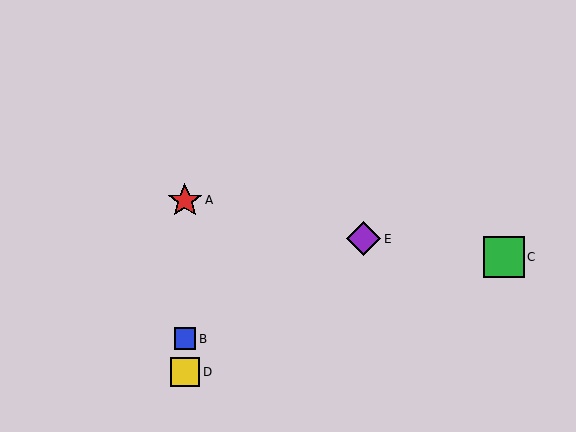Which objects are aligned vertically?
Objects A, B, D are aligned vertically.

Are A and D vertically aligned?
Yes, both are at x≈185.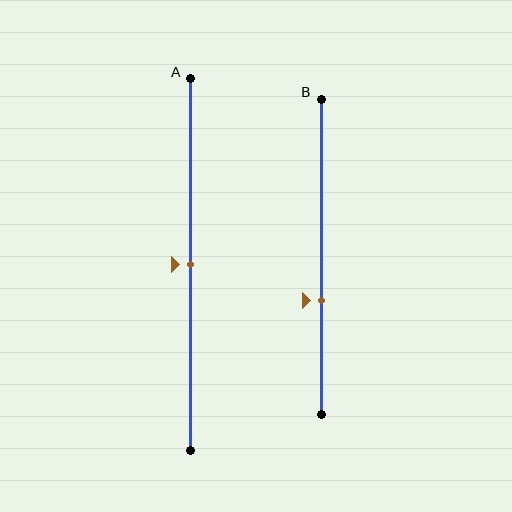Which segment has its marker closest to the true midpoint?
Segment A has its marker closest to the true midpoint.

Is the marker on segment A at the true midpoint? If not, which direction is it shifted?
Yes, the marker on segment A is at the true midpoint.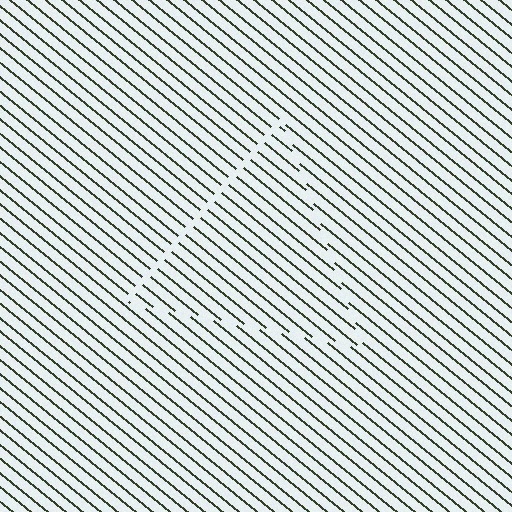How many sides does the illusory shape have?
3 sides — the line-ends trace a triangle.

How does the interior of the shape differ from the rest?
The interior of the shape contains the same grating, shifted by half a period — the contour is defined by the phase discontinuity where line-ends from the inner and outer gratings abut.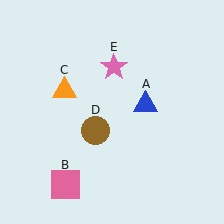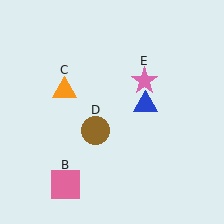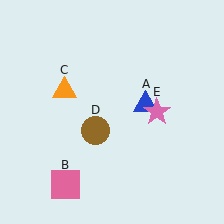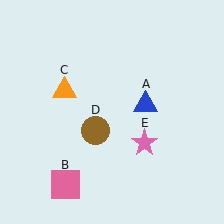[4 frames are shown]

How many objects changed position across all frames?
1 object changed position: pink star (object E).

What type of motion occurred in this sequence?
The pink star (object E) rotated clockwise around the center of the scene.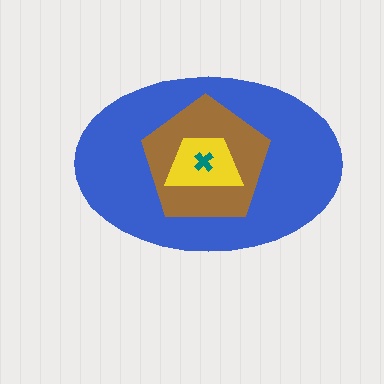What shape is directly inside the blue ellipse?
The brown pentagon.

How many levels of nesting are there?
4.